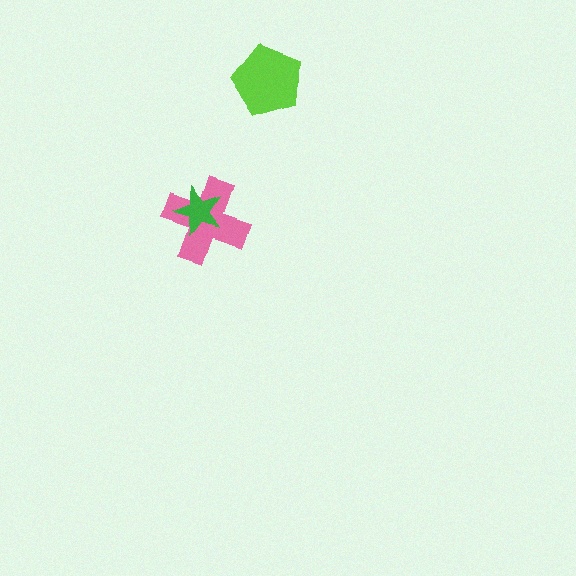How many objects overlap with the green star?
1 object overlaps with the green star.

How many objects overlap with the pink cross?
1 object overlaps with the pink cross.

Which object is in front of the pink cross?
The green star is in front of the pink cross.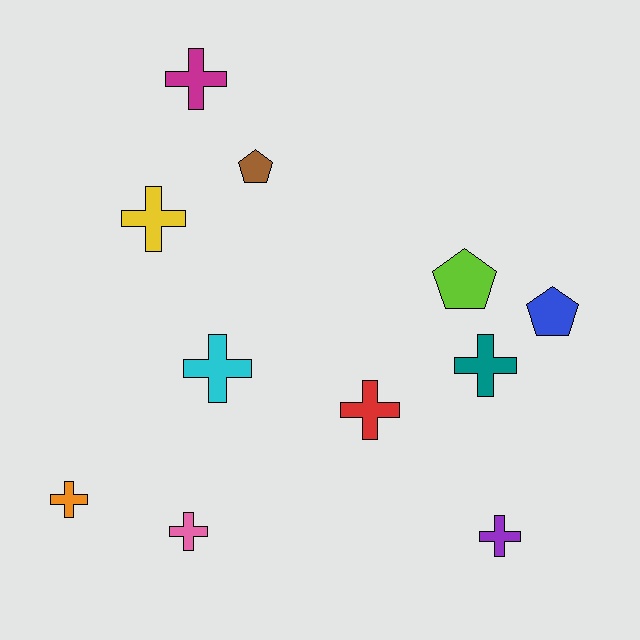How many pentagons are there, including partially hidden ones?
There are 3 pentagons.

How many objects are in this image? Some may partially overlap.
There are 11 objects.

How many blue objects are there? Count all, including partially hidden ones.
There is 1 blue object.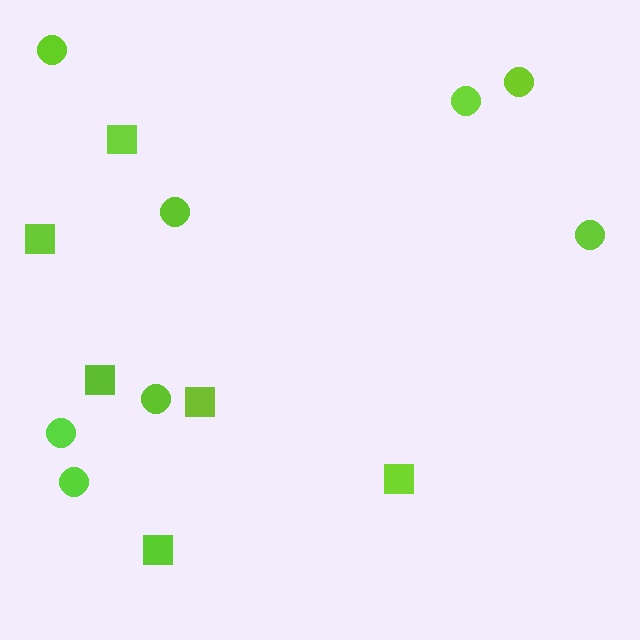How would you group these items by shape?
There are 2 groups: one group of circles (8) and one group of squares (6).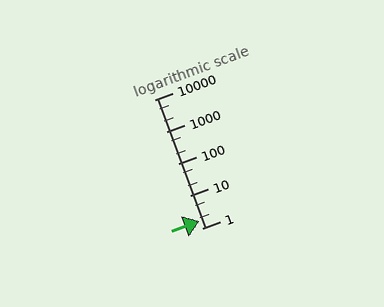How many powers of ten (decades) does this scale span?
The scale spans 4 decades, from 1 to 10000.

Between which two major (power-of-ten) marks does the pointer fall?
The pointer is between 1 and 10.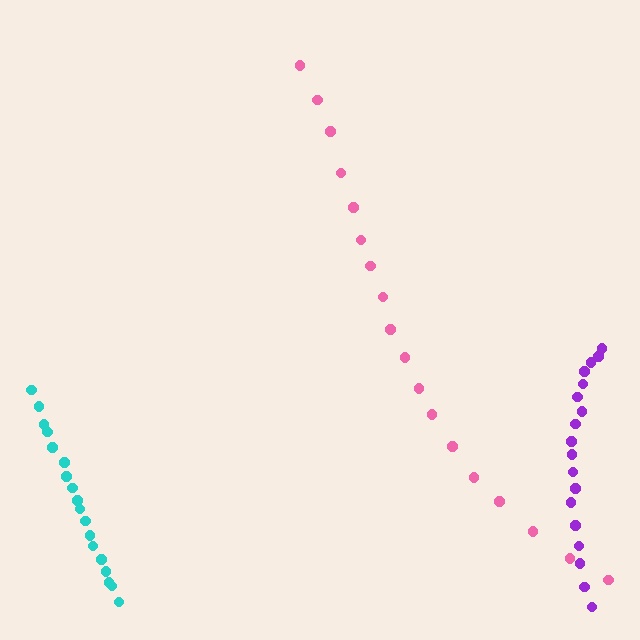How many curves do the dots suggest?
There are 3 distinct paths.